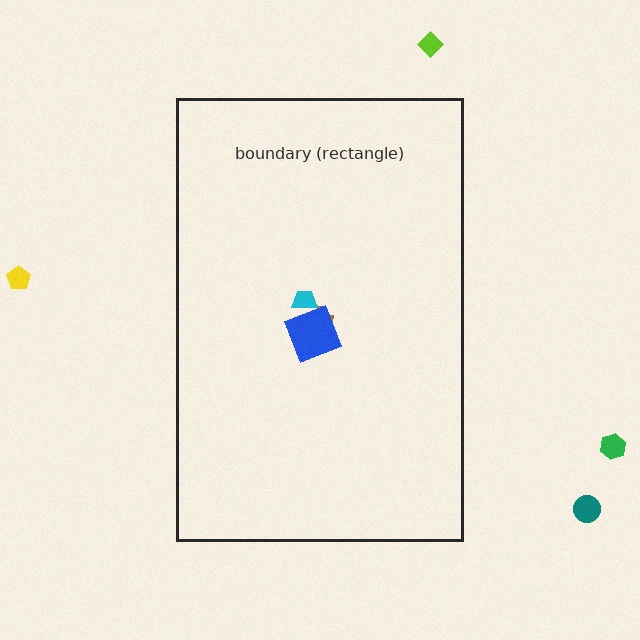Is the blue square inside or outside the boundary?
Inside.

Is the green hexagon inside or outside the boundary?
Outside.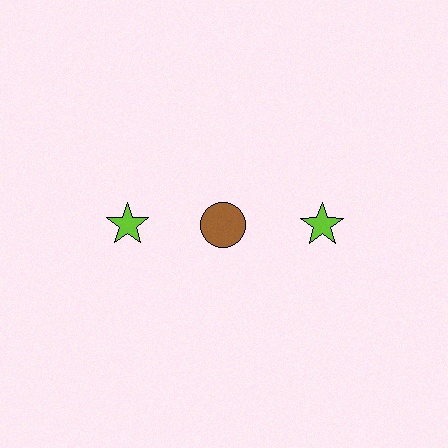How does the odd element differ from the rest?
It differs in both color (brown instead of lime) and shape (circle instead of star).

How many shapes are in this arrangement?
There are 3 shapes arranged in a grid pattern.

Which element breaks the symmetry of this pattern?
The brown circle in the top row, second from left column breaks the symmetry. All other shapes are lime stars.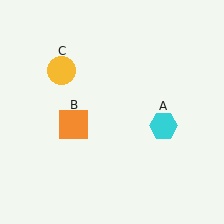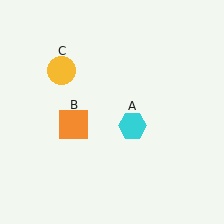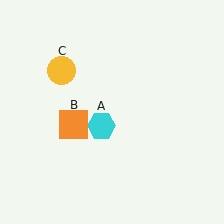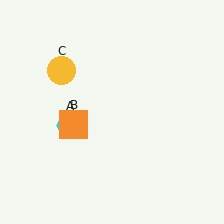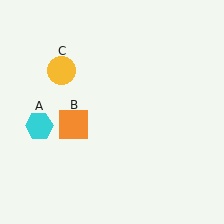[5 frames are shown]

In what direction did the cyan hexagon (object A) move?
The cyan hexagon (object A) moved left.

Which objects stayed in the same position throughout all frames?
Orange square (object B) and yellow circle (object C) remained stationary.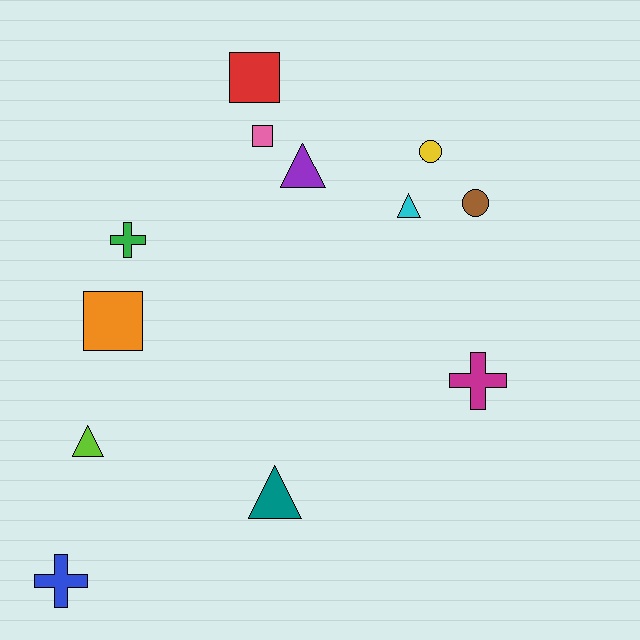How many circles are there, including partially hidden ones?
There are 2 circles.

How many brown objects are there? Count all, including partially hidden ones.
There is 1 brown object.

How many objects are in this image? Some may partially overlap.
There are 12 objects.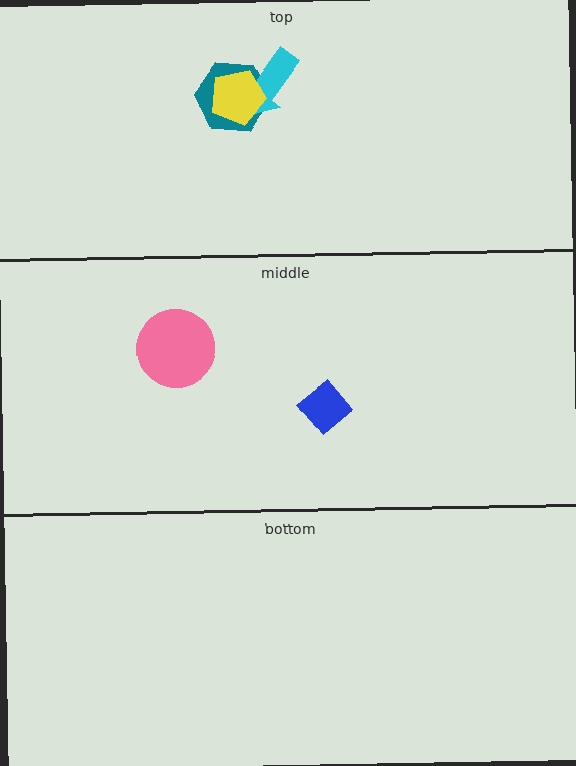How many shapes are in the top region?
3.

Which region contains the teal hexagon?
The top region.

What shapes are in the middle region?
The pink circle, the blue diamond.